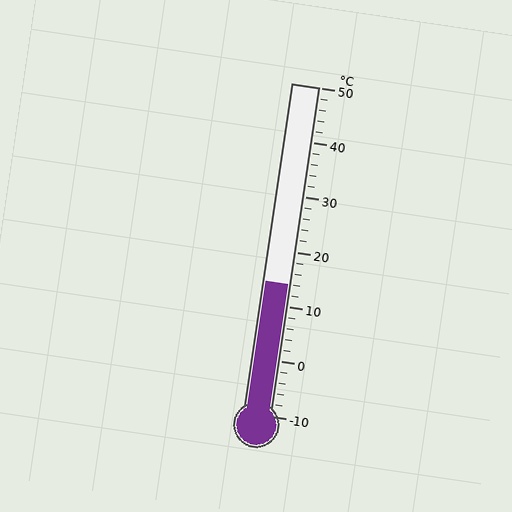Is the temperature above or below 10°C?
The temperature is above 10°C.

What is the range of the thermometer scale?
The thermometer scale ranges from -10°C to 50°C.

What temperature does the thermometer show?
The thermometer shows approximately 14°C.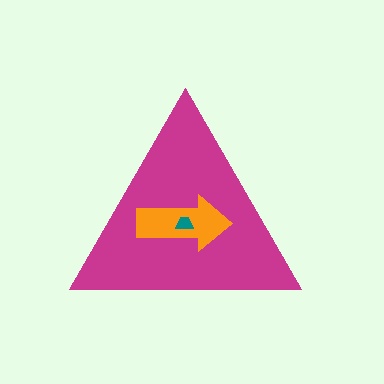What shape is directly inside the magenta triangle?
The orange arrow.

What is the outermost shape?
The magenta triangle.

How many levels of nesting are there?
3.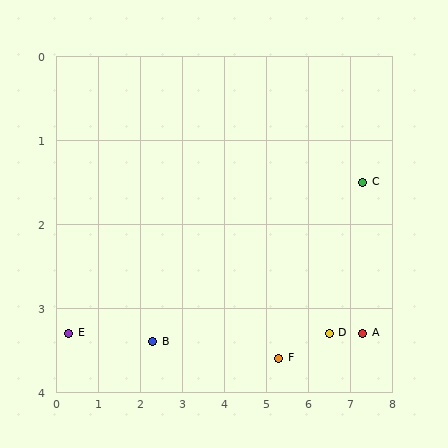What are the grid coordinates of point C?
Point C is at approximately (7.3, 1.5).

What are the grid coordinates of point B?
Point B is at approximately (2.3, 3.4).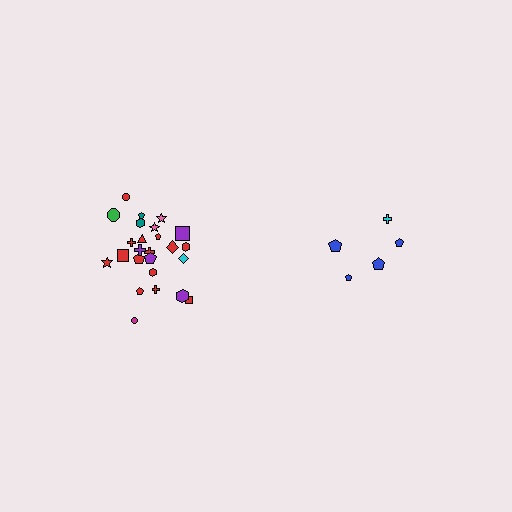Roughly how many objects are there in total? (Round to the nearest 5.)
Roughly 30 objects in total.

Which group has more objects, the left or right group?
The left group.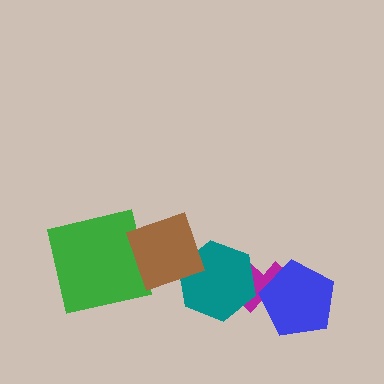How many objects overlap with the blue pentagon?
1 object overlaps with the blue pentagon.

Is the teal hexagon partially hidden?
Yes, it is partially covered by another shape.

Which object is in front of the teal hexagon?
The brown square is in front of the teal hexagon.